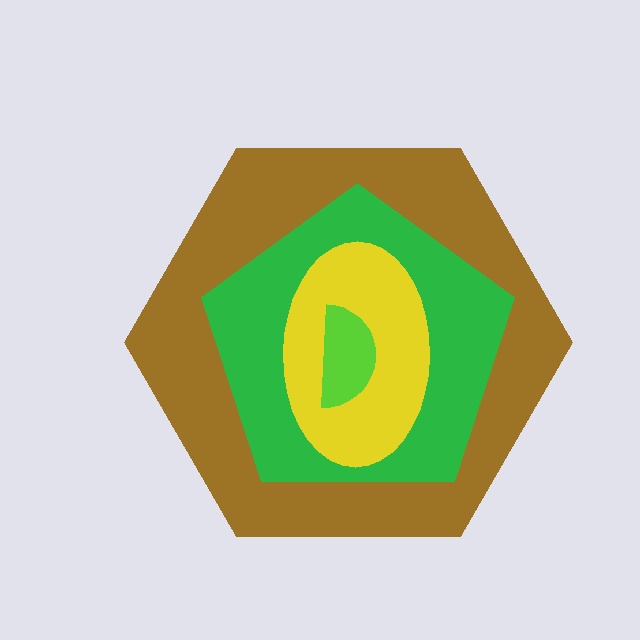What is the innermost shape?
The lime semicircle.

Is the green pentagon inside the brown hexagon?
Yes.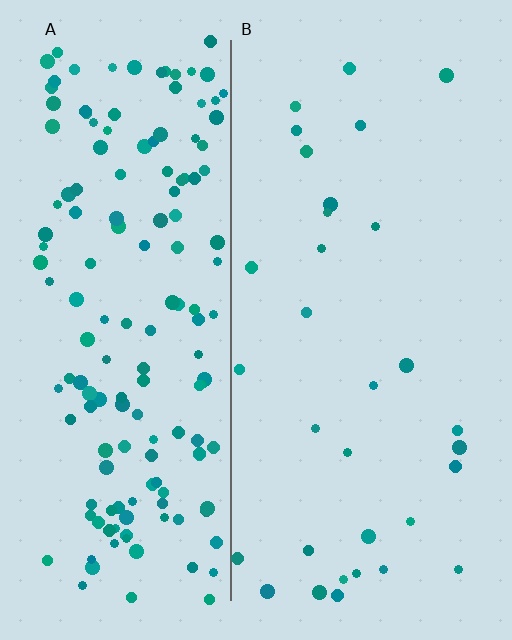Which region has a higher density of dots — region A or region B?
A (the left).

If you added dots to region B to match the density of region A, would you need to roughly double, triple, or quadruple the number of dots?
Approximately quadruple.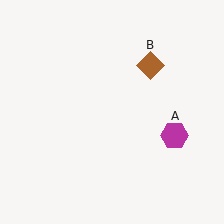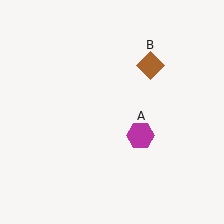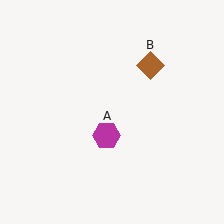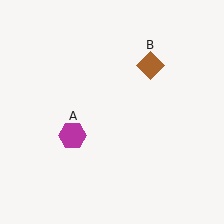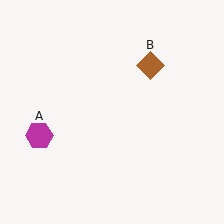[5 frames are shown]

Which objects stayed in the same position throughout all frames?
Brown diamond (object B) remained stationary.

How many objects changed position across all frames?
1 object changed position: magenta hexagon (object A).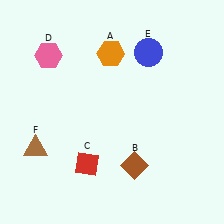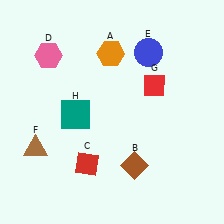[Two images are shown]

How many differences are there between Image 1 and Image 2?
There are 2 differences between the two images.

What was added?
A red diamond (G), a teal square (H) were added in Image 2.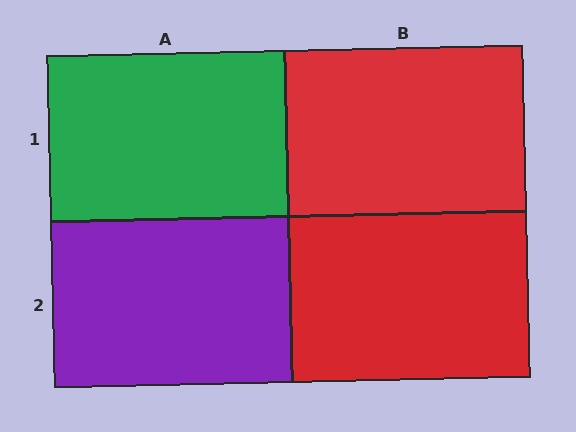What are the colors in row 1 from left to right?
Green, red.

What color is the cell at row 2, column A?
Purple.